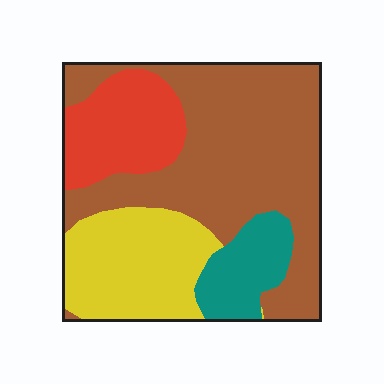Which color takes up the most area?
Brown, at roughly 50%.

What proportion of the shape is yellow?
Yellow takes up between a sixth and a third of the shape.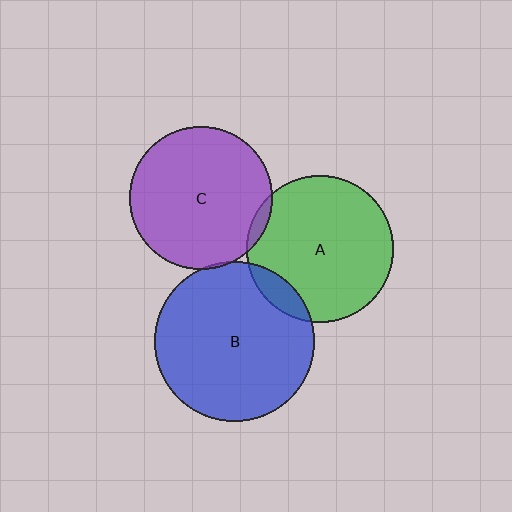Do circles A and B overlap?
Yes.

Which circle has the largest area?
Circle B (blue).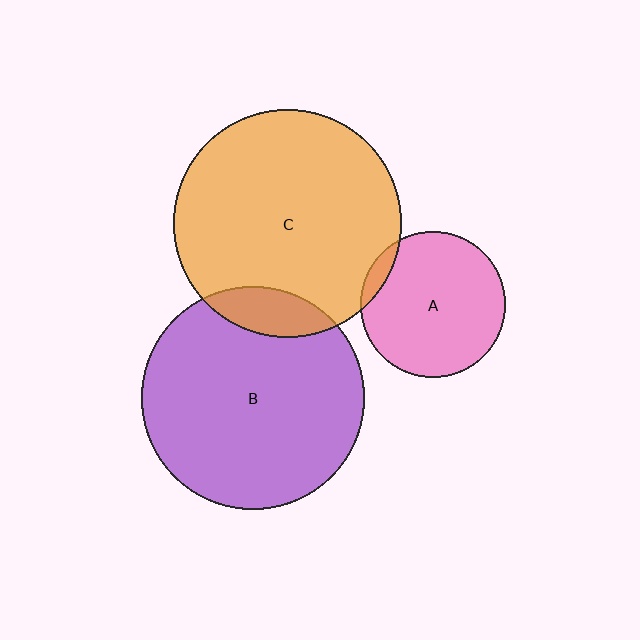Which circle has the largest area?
Circle C (orange).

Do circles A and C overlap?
Yes.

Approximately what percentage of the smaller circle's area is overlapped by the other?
Approximately 5%.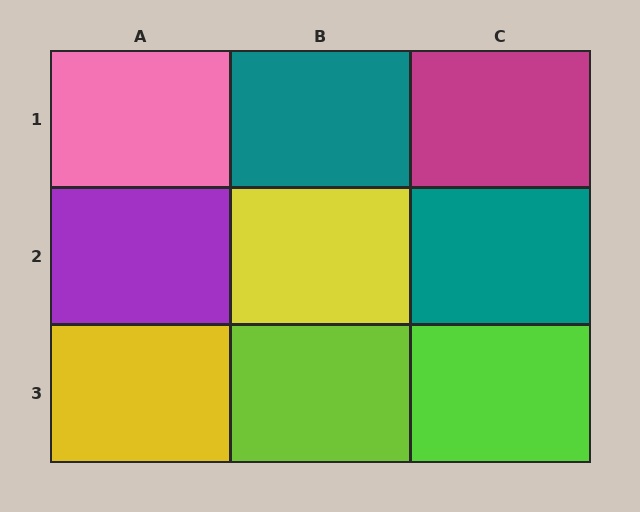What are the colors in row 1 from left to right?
Pink, teal, magenta.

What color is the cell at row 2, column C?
Teal.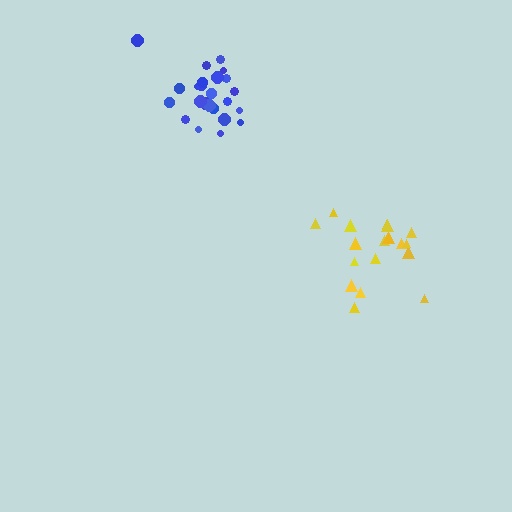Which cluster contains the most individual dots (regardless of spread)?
Blue (25).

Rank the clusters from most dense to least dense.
blue, yellow.